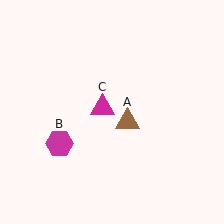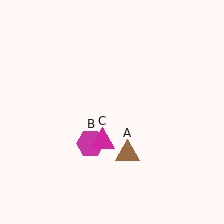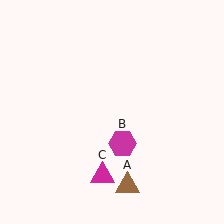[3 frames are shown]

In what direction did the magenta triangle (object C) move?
The magenta triangle (object C) moved down.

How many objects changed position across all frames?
3 objects changed position: brown triangle (object A), magenta hexagon (object B), magenta triangle (object C).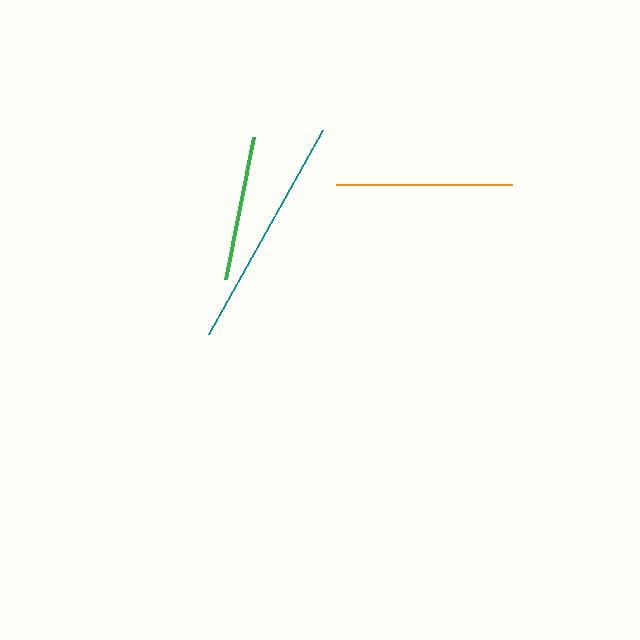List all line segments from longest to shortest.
From longest to shortest: teal, orange, green.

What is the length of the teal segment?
The teal segment is approximately 233 pixels long.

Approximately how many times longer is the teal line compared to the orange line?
The teal line is approximately 1.3 times the length of the orange line.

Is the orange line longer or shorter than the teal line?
The teal line is longer than the orange line.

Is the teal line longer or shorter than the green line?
The teal line is longer than the green line.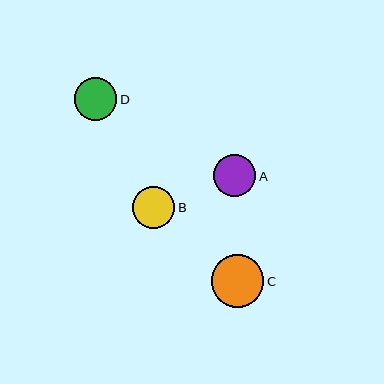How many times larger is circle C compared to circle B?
Circle C is approximately 1.3 times the size of circle B.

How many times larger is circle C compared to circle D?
Circle C is approximately 1.2 times the size of circle D.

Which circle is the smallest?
Circle B is the smallest with a size of approximately 42 pixels.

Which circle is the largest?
Circle C is the largest with a size of approximately 53 pixels.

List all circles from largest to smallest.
From largest to smallest: C, D, A, B.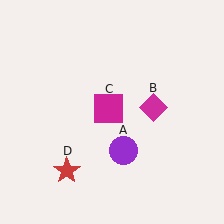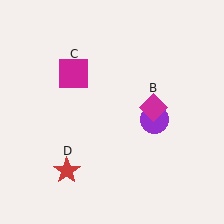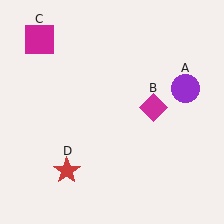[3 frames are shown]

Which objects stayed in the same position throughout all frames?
Magenta diamond (object B) and red star (object D) remained stationary.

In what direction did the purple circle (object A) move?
The purple circle (object A) moved up and to the right.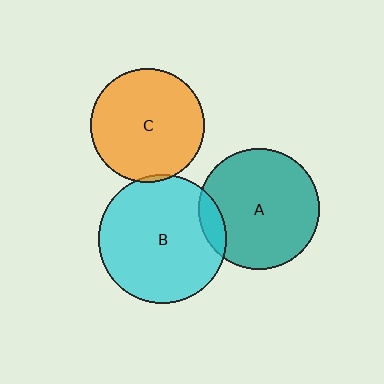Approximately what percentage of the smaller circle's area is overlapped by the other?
Approximately 10%.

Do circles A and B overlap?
Yes.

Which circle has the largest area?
Circle B (cyan).